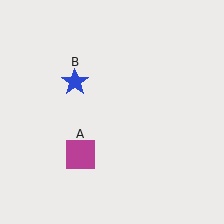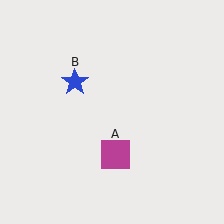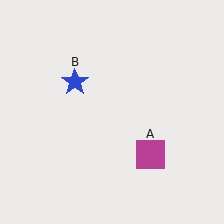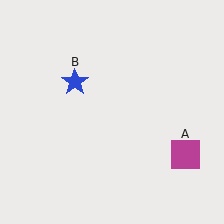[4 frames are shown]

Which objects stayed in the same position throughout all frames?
Blue star (object B) remained stationary.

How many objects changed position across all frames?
1 object changed position: magenta square (object A).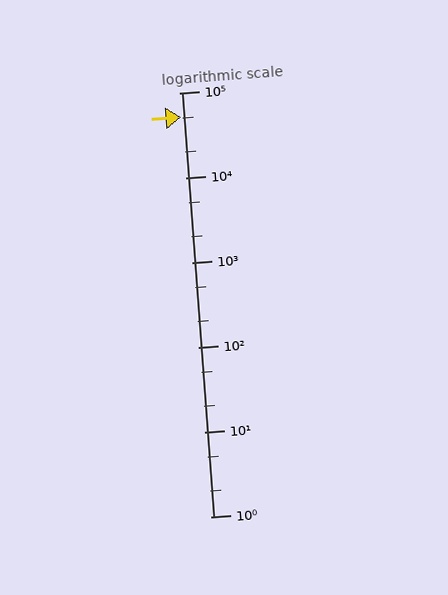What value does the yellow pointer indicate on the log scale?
The pointer indicates approximately 51000.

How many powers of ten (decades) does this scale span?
The scale spans 5 decades, from 1 to 100000.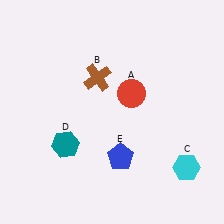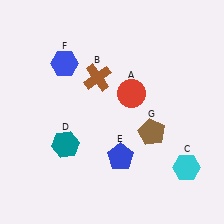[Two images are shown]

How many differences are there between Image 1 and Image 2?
There are 2 differences between the two images.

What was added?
A blue hexagon (F), a brown pentagon (G) were added in Image 2.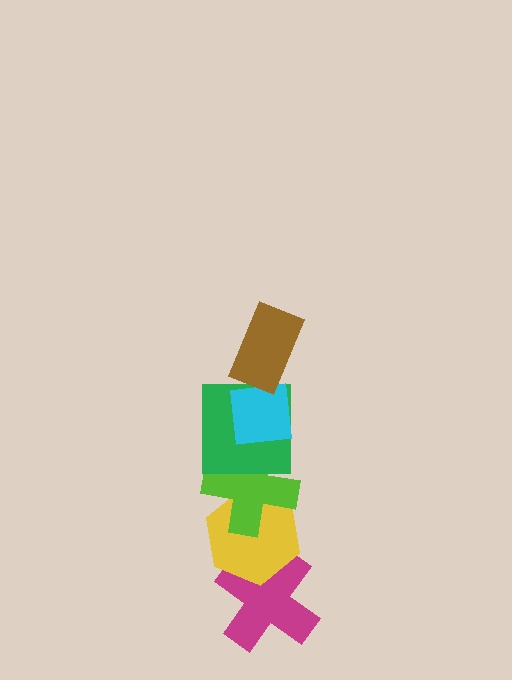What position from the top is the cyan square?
The cyan square is 2nd from the top.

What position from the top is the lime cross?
The lime cross is 4th from the top.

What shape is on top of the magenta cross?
The yellow hexagon is on top of the magenta cross.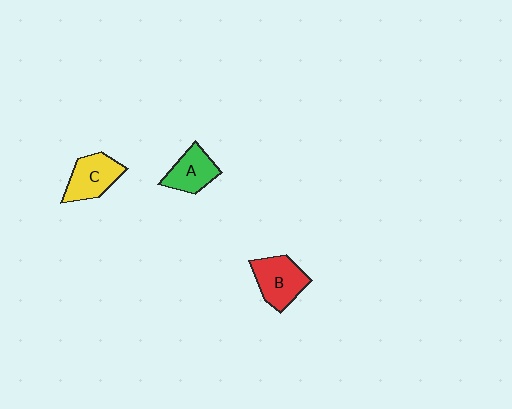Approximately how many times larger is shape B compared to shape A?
Approximately 1.2 times.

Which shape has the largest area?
Shape B (red).